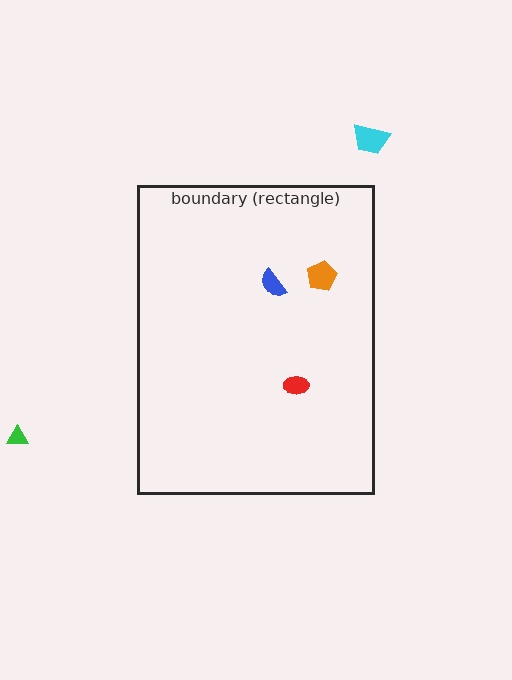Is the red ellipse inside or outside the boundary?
Inside.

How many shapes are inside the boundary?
3 inside, 2 outside.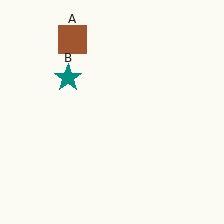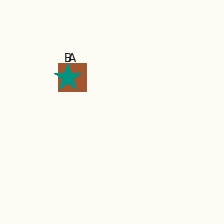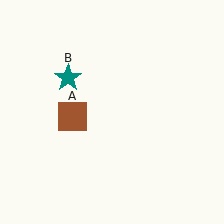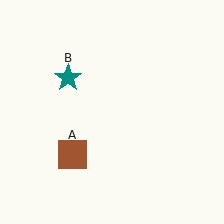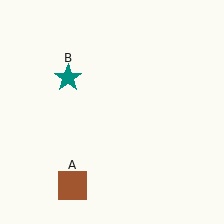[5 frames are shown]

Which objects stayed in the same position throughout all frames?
Teal star (object B) remained stationary.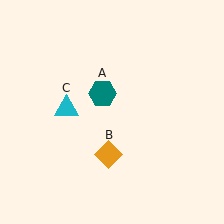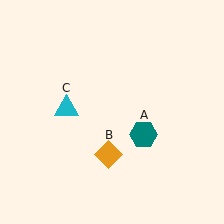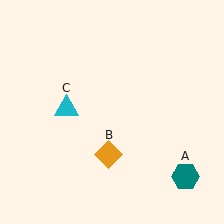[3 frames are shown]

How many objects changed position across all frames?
1 object changed position: teal hexagon (object A).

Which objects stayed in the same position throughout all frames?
Orange diamond (object B) and cyan triangle (object C) remained stationary.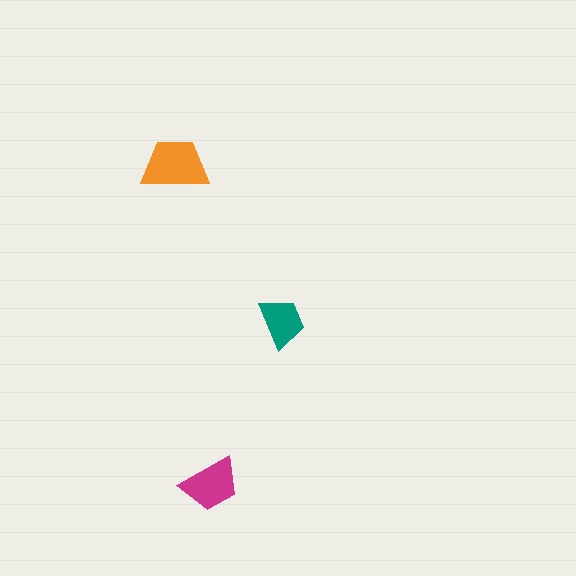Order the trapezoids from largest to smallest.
the orange one, the magenta one, the teal one.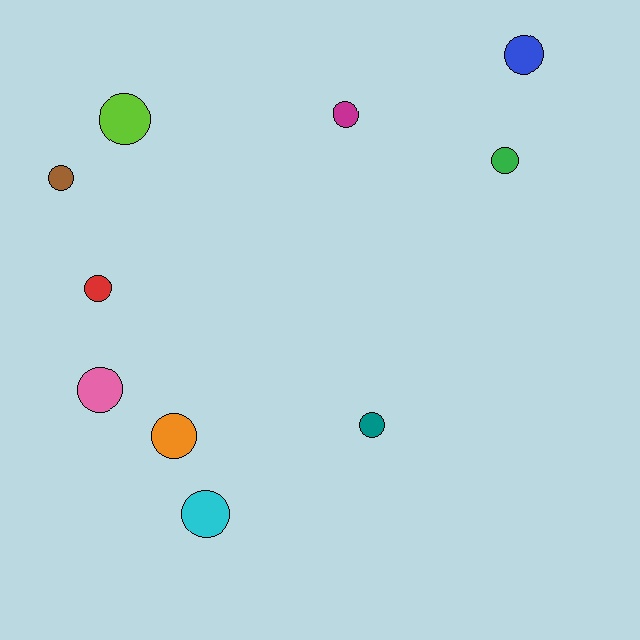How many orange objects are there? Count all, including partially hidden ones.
There is 1 orange object.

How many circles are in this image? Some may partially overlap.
There are 10 circles.